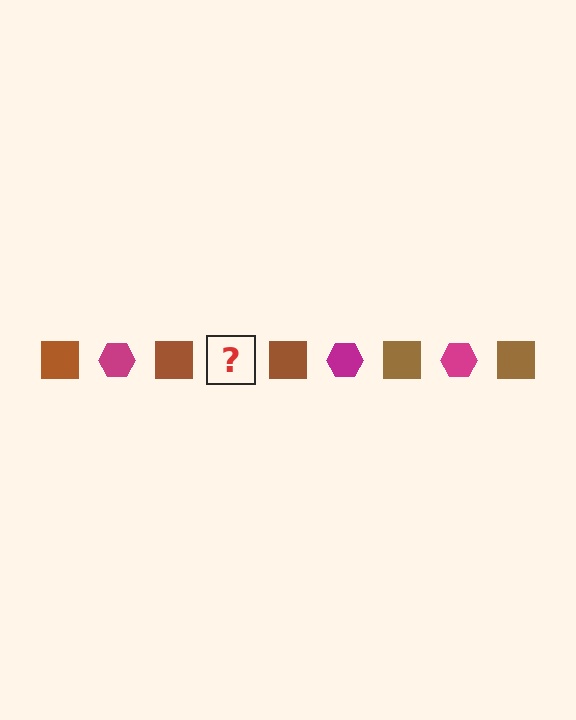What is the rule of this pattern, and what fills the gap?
The rule is that the pattern alternates between brown square and magenta hexagon. The gap should be filled with a magenta hexagon.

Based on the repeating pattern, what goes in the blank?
The blank should be a magenta hexagon.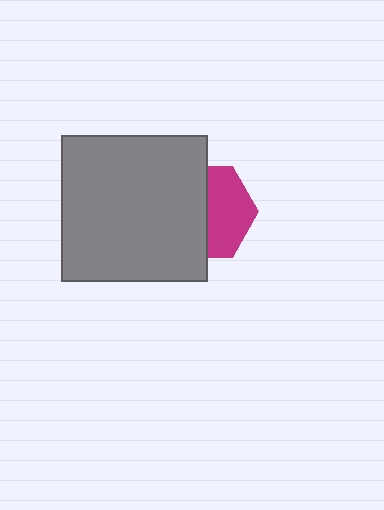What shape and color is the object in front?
The object in front is a gray rectangle.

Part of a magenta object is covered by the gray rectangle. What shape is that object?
It is a hexagon.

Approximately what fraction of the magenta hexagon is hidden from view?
Roughly 52% of the magenta hexagon is hidden behind the gray rectangle.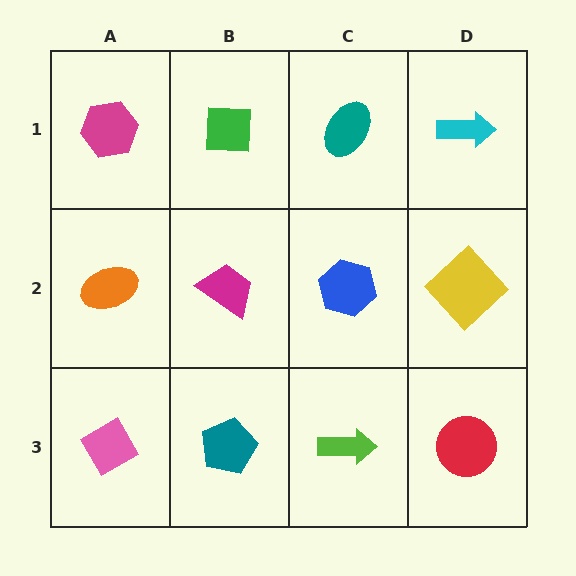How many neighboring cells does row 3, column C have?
3.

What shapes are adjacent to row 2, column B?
A green square (row 1, column B), a teal pentagon (row 3, column B), an orange ellipse (row 2, column A), a blue hexagon (row 2, column C).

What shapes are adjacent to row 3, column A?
An orange ellipse (row 2, column A), a teal pentagon (row 3, column B).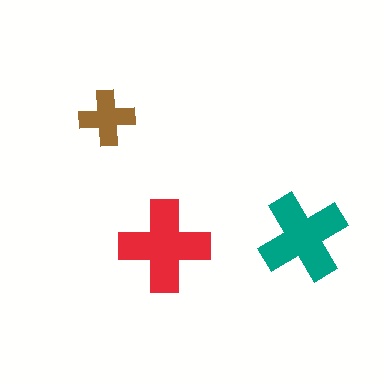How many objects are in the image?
There are 3 objects in the image.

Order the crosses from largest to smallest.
the red one, the teal one, the brown one.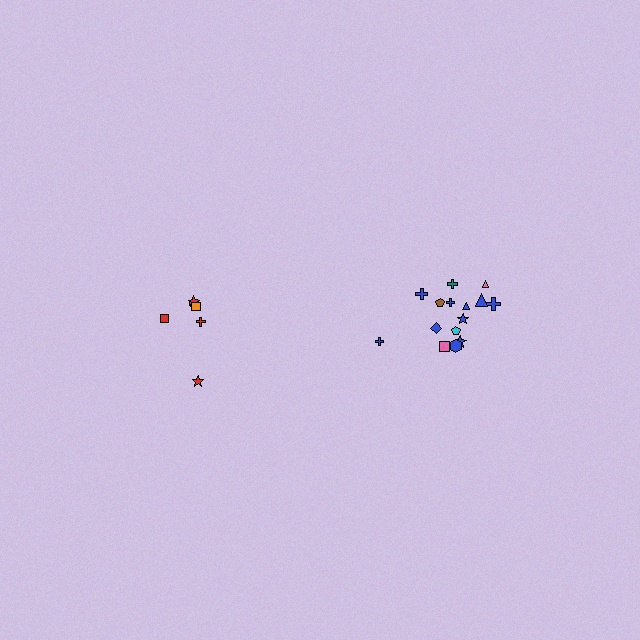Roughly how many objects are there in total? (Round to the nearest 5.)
Roughly 20 objects in total.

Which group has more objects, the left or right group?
The right group.